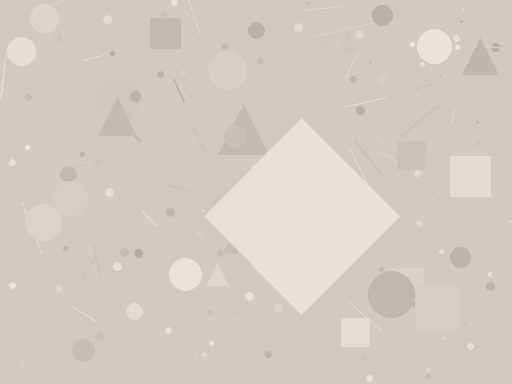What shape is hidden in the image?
A diamond is hidden in the image.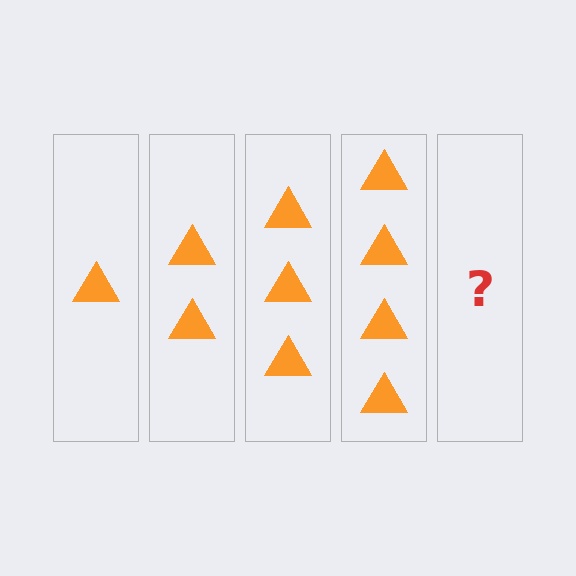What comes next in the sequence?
The next element should be 5 triangles.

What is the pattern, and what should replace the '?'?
The pattern is that each step adds one more triangle. The '?' should be 5 triangles.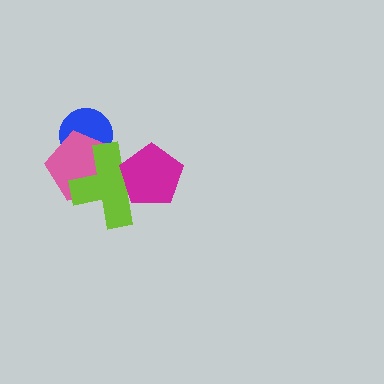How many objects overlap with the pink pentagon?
2 objects overlap with the pink pentagon.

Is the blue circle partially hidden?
Yes, it is partially covered by another shape.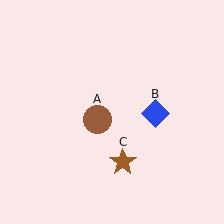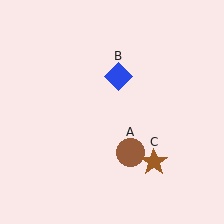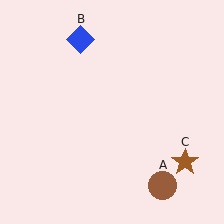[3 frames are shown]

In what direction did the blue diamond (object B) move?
The blue diamond (object B) moved up and to the left.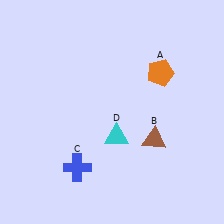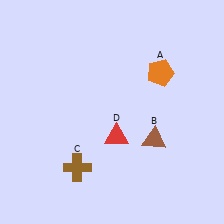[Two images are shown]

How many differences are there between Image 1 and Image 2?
There are 2 differences between the two images.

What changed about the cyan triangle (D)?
In Image 1, D is cyan. In Image 2, it changed to red.